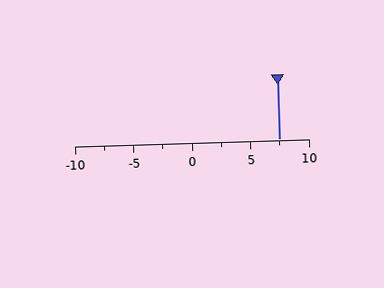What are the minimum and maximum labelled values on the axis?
The axis runs from -10 to 10.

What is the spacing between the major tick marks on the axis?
The major ticks are spaced 5 apart.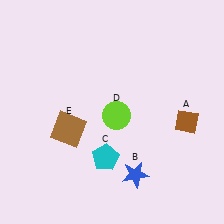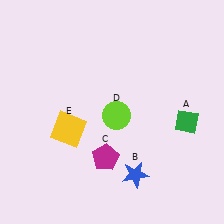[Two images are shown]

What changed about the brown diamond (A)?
In Image 1, A is brown. In Image 2, it changed to green.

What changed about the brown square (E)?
In Image 1, E is brown. In Image 2, it changed to yellow.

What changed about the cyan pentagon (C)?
In Image 1, C is cyan. In Image 2, it changed to magenta.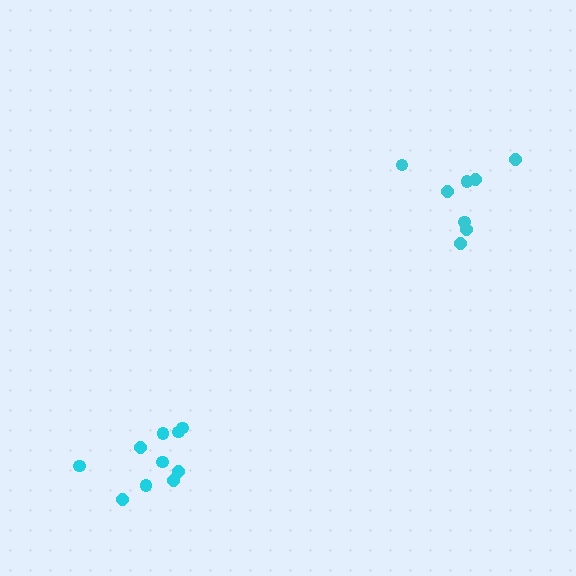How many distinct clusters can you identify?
There are 2 distinct clusters.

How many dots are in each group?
Group 1: 8 dots, Group 2: 10 dots (18 total).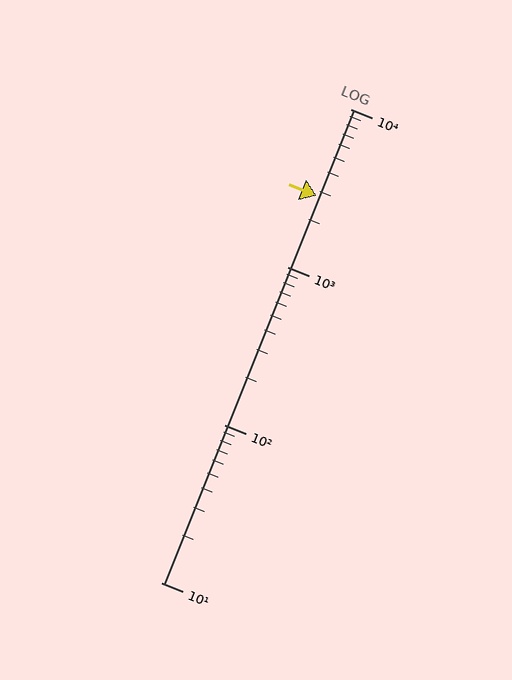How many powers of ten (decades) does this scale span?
The scale spans 3 decades, from 10 to 10000.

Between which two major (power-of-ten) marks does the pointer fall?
The pointer is between 1000 and 10000.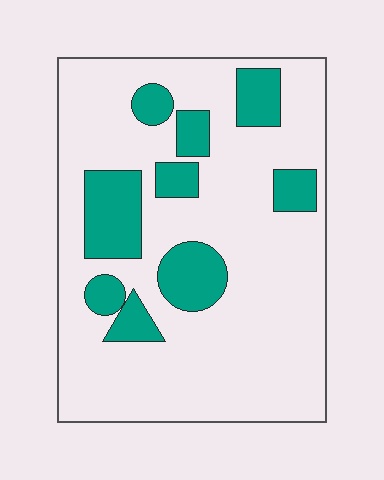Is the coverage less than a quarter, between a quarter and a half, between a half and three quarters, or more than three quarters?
Less than a quarter.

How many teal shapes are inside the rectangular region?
9.